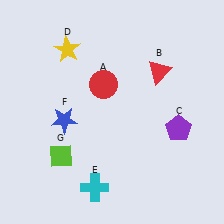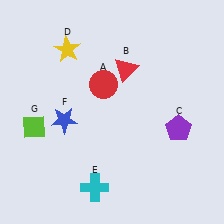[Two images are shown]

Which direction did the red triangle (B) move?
The red triangle (B) moved left.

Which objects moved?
The objects that moved are: the red triangle (B), the lime diamond (G).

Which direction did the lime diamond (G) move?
The lime diamond (G) moved up.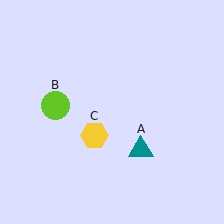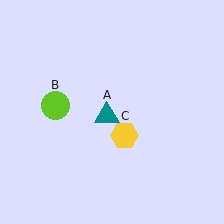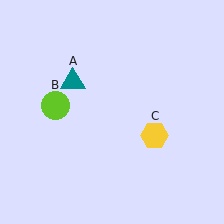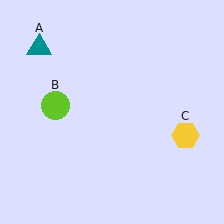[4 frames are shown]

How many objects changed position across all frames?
2 objects changed position: teal triangle (object A), yellow hexagon (object C).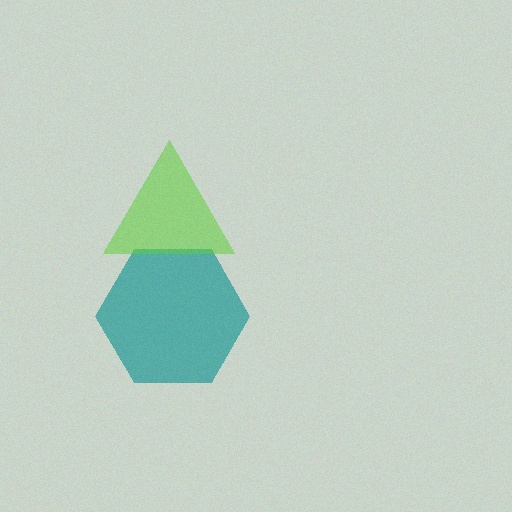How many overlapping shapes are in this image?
There are 2 overlapping shapes in the image.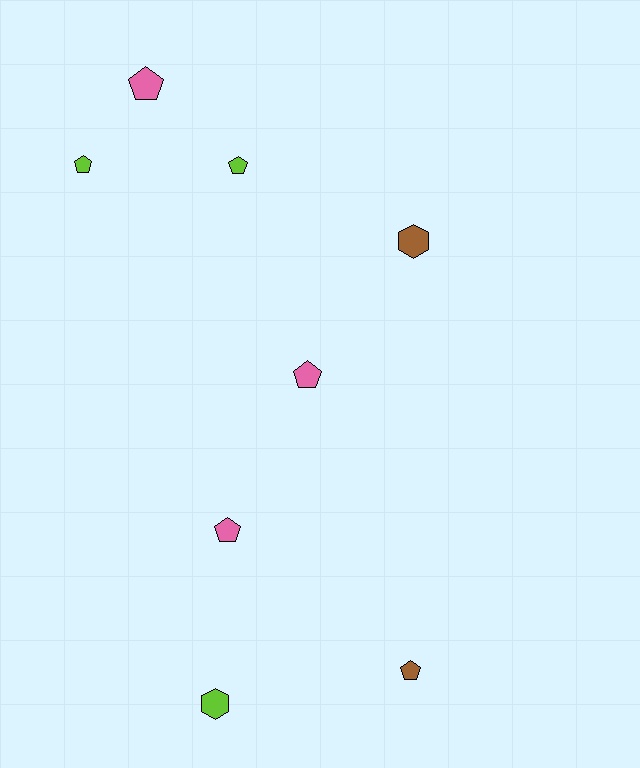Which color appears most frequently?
Pink, with 3 objects.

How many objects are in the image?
There are 8 objects.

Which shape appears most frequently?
Pentagon, with 6 objects.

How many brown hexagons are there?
There is 1 brown hexagon.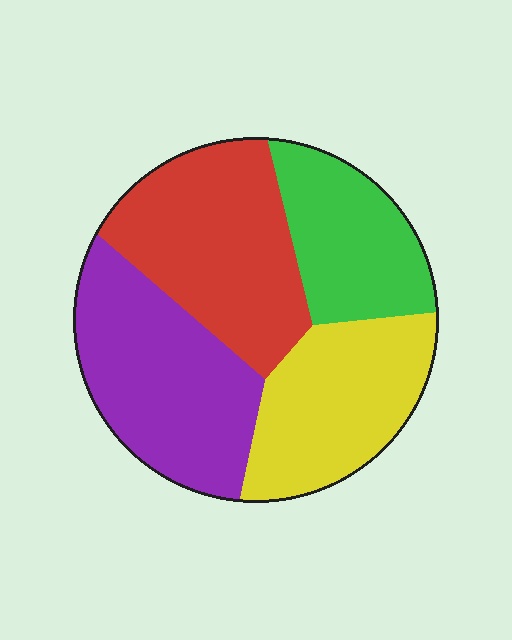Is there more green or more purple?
Purple.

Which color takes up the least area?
Green, at roughly 20%.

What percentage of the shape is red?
Red covers roughly 30% of the shape.